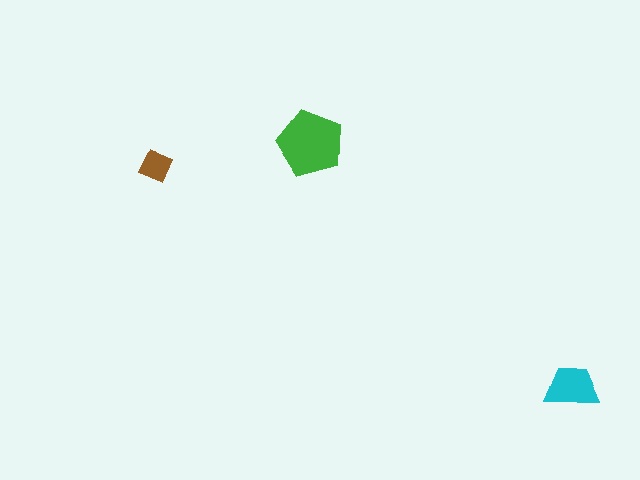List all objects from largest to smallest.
The green pentagon, the cyan trapezoid, the brown diamond.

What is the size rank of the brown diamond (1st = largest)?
3rd.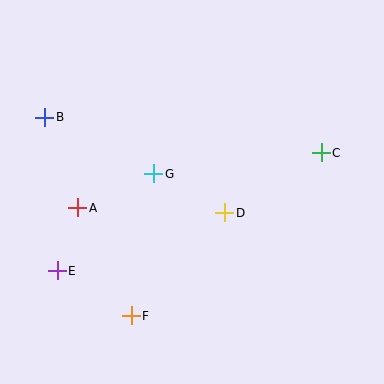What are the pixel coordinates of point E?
Point E is at (57, 271).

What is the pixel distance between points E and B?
The distance between E and B is 154 pixels.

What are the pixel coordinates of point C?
Point C is at (321, 153).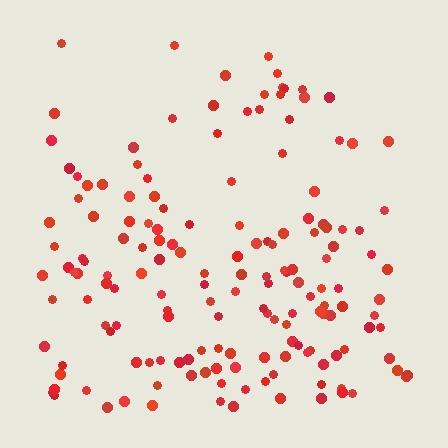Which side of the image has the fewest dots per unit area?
The top.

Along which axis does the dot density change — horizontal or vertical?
Vertical.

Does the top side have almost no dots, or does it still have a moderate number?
Still a moderate number, just noticeably fewer than the bottom.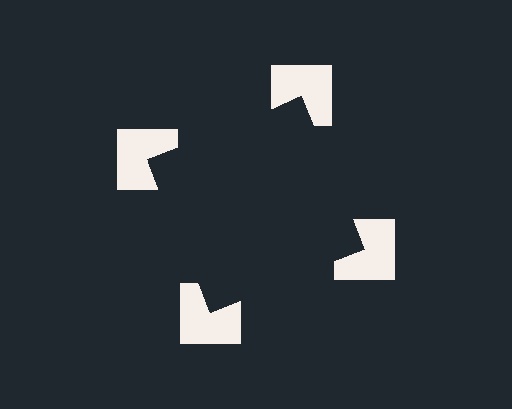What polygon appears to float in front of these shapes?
An illusory square — its edges are inferred from the aligned wedge cuts in the notched squares, not physically drawn.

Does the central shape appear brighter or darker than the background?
It typically appears slightly darker than the background, even though no actual brightness change is drawn.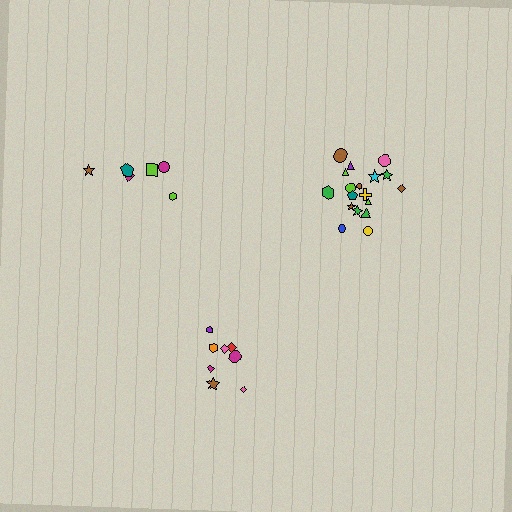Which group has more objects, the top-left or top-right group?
The top-right group.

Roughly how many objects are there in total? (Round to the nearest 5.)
Roughly 30 objects in total.